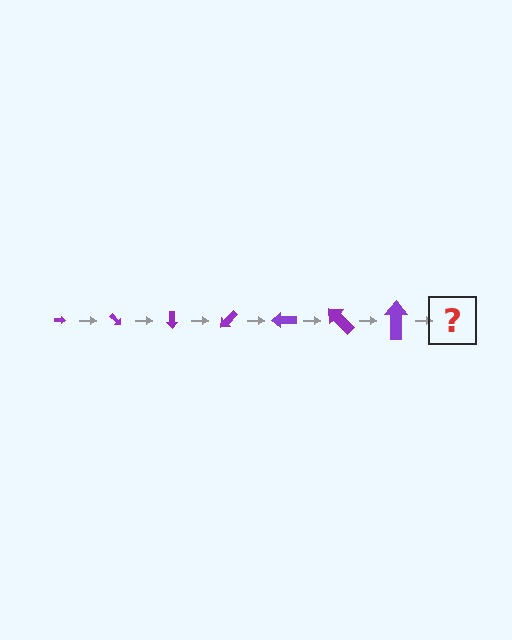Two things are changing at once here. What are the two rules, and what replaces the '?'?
The two rules are that the arrow grows larger each step and it rotates 45 degrees each step. The '?' should be an arrow, larger than the previous one and rotated 315 degrees from the start.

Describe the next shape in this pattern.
It should be an arrow, larger than the previous one and rotated 315 degrees from the start.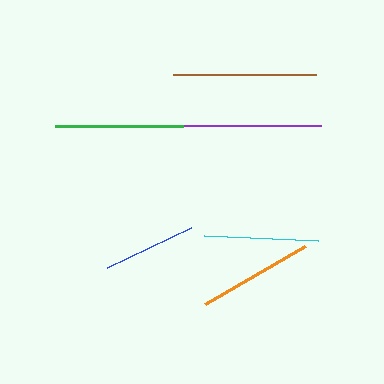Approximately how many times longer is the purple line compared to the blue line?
The purple line is approximately 2.7 times the length of the blue line.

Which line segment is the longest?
The purple line is the longest at approximately 249 pixels.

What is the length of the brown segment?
The brown segment is approximately 143 pixels long.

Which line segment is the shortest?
The blue line is the shortest at approximately 93 pixels.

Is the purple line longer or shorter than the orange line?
The purple line is longer than the orange line.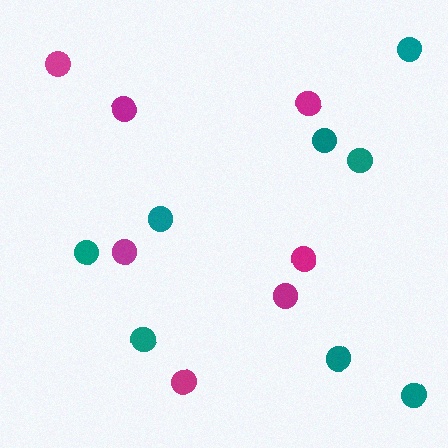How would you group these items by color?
There are 2 groups: one group of magenta circles (7) and one group of teal circles (8).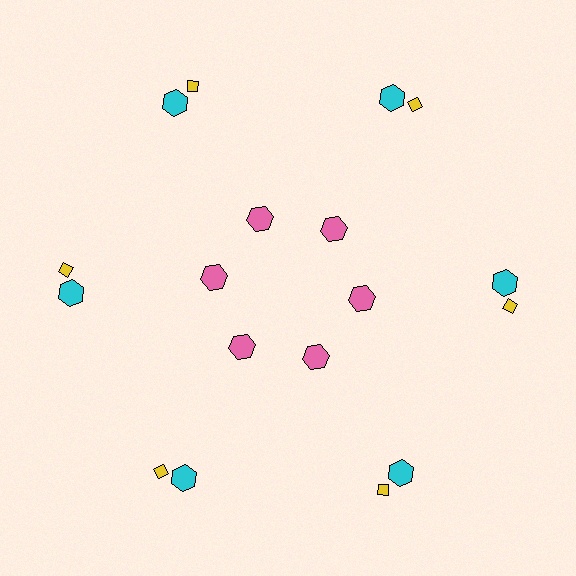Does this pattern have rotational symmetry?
Yes, this pattern has 6-fold rotational symmetry. It looks the same after rotating 60 degrees around the center.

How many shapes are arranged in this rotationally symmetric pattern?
There are 18 shapes, arranged in 6 groups of 3.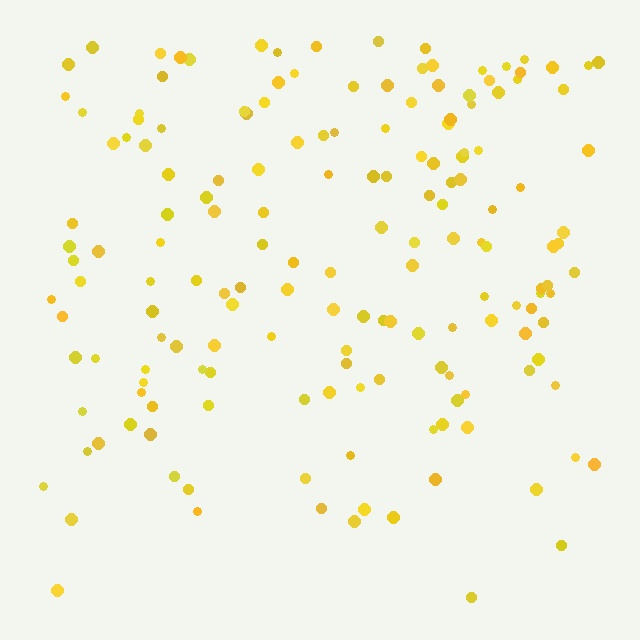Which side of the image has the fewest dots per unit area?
The bottom.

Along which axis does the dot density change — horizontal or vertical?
Vertical.